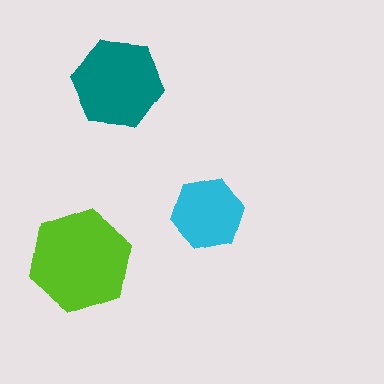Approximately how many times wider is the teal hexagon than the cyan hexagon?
About 1.5 times wider.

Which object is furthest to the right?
The cyan hexagon is rightmost.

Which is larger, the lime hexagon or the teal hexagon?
The lime one.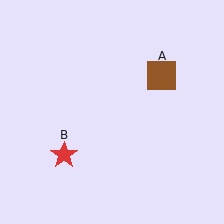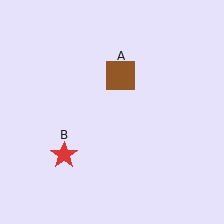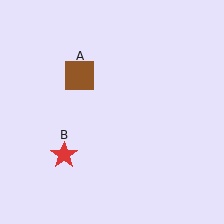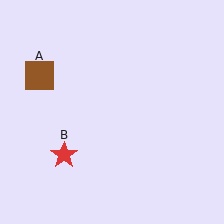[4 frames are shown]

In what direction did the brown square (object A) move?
The brown square (object A) moved left.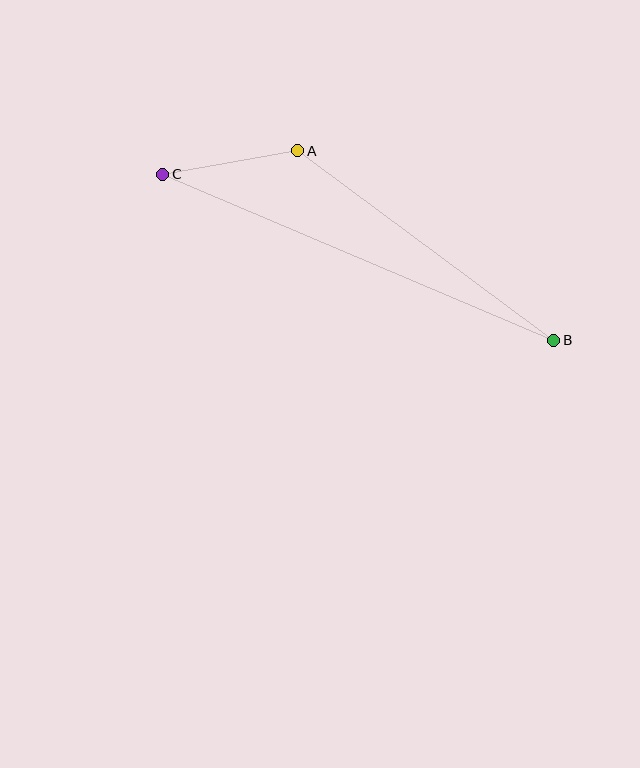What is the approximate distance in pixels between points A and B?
The distance between A and B is approximately 318 pixels.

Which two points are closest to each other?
Points A and C are closest to each other.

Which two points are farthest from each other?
Points B and C are farthest from each other.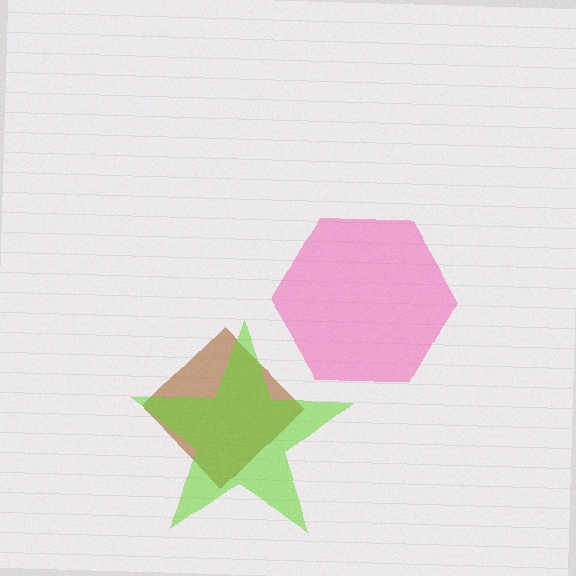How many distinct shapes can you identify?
There are 3 distinct shapes: a brown diamond, a pink hexagon, a lime star.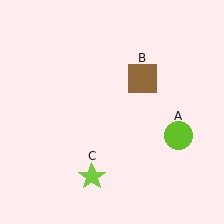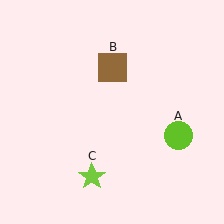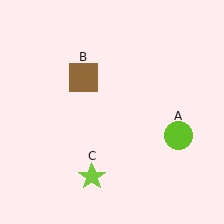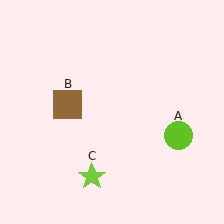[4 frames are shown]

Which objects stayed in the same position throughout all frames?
Lime circle (object A) and lime star (object C) remained stationary.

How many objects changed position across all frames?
1 object changed position: brown square (object B).